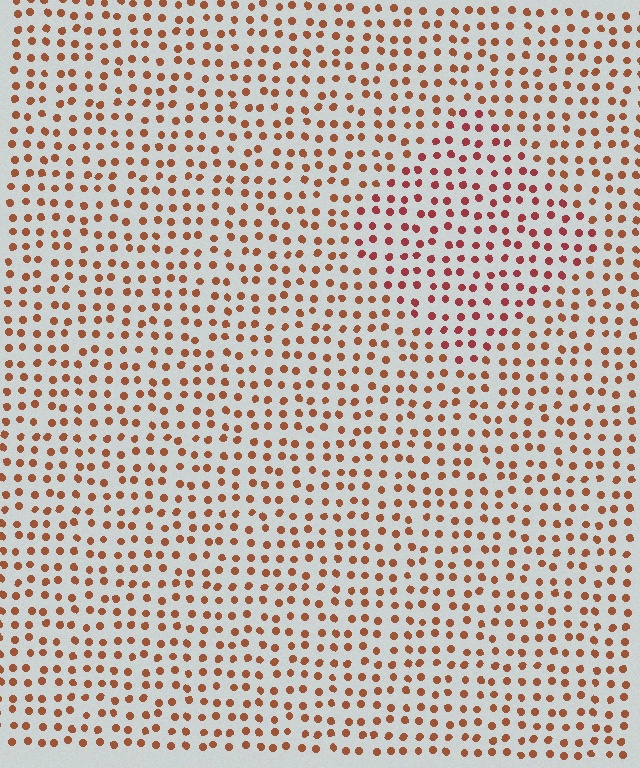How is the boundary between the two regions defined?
The boundary is defined purely by a slight shift in hue (about 24 degrees). Spacing, size, and orientation are identical on both sides.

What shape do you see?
I see a diamond.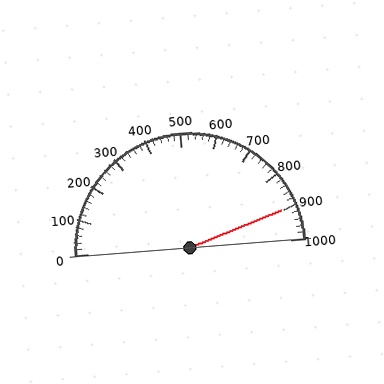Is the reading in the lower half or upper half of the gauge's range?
The reading is in the upper half of the range (0 to 1000).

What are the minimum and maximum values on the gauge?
The gauge ranges from 0 to 1000.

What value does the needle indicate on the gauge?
The needle indicates approximately 900.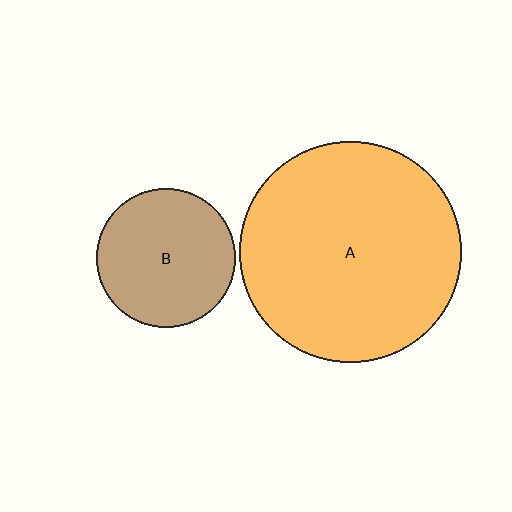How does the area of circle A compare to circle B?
Approximately 2.5 times.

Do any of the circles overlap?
No, none of the circles overlap.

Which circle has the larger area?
Circle A (orange).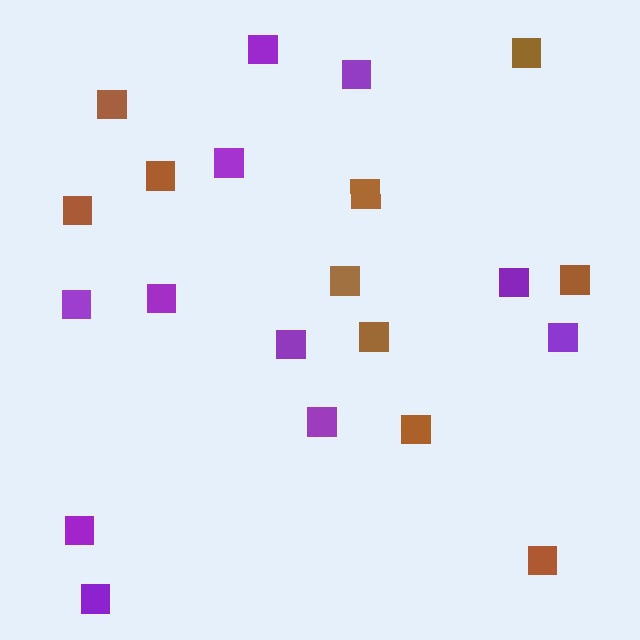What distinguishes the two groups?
There are 2 groups: one group of purple squares (11) and one group of brown squares (10).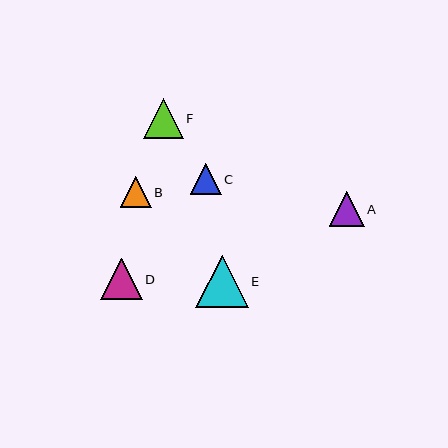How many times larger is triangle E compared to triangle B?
Triangle E is approximately 1.7 times the size of triangle B.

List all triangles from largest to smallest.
From largest to smallest: E, D, F, A, B, C.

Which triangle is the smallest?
Triangle C is the smallest with a size of approximately 31 pixels.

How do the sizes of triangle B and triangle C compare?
Triangle B and triangle C are approximately the same size.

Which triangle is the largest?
Triangle E is the largest with a size of approximately 52 pixels.